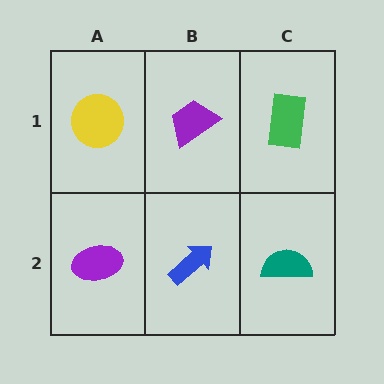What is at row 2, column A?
A purple ellipse.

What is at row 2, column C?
A teal semicircle.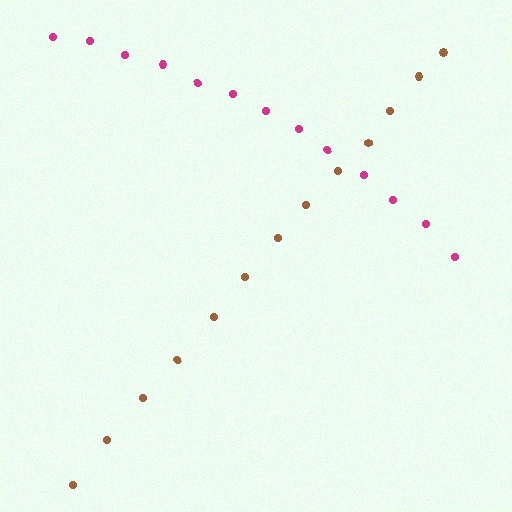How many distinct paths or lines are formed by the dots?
There are 2 distinct paths.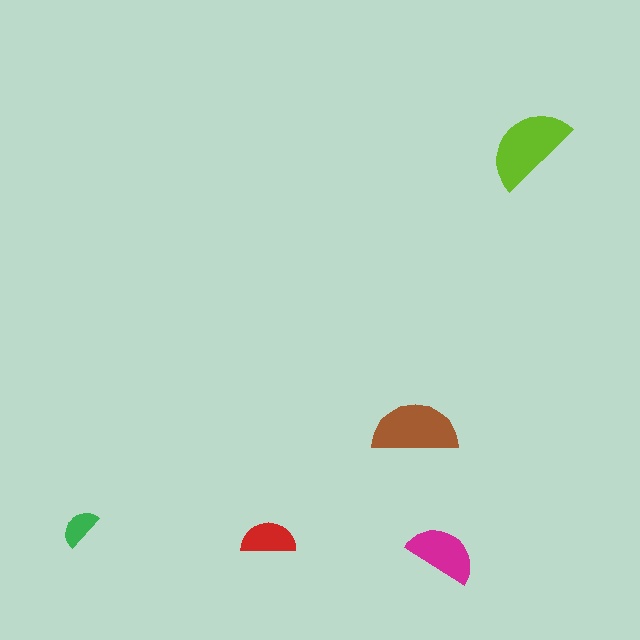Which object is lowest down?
The magenta semicircle is bottommost.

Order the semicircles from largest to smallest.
the lime one, the brown one, the magenta one, the red one, the green one.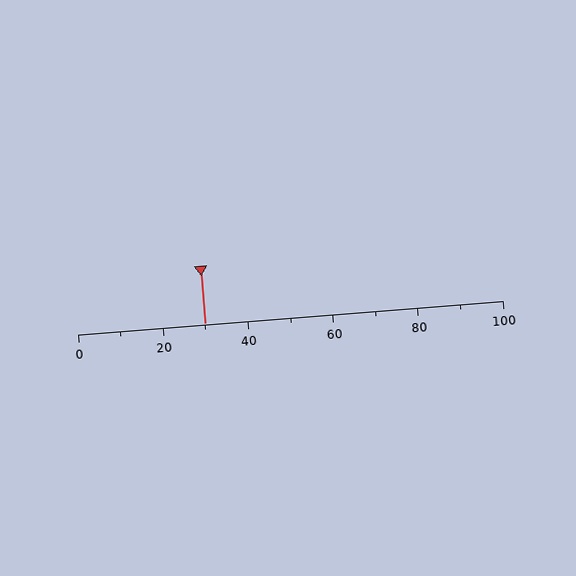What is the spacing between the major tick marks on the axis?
The major ticks are spaced 20 apart.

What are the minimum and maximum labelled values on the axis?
The axis runs from 0 to 100.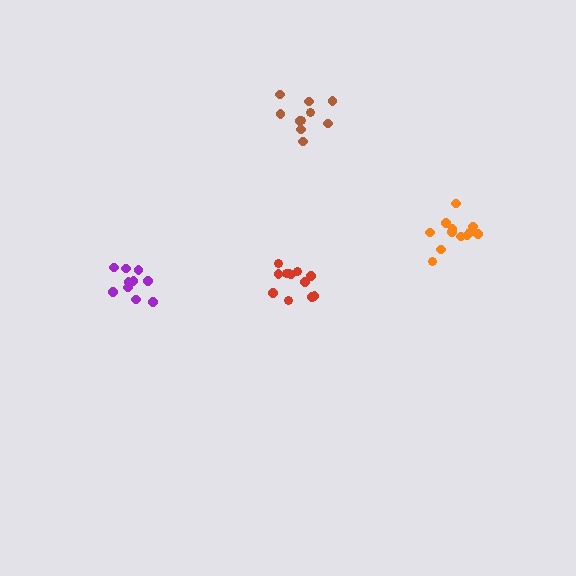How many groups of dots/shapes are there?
There are 4 groups.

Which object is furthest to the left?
The purple cluster is leftmost.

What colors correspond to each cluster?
The clusters are colored: brown, red, orange, purple.